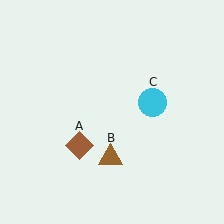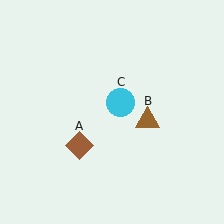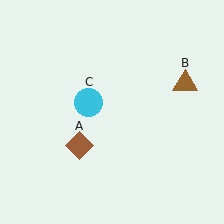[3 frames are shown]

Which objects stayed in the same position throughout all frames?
Brown diamond (object A) remained stationary.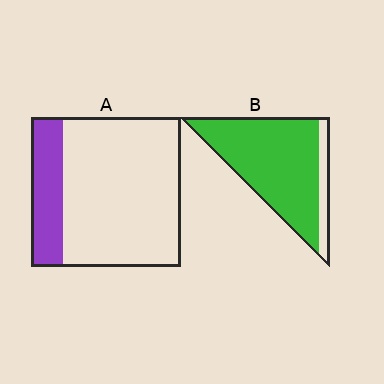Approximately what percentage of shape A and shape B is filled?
A is approximately 20% and B is approximately 85%.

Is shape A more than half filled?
No.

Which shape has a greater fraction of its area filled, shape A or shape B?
Shape B.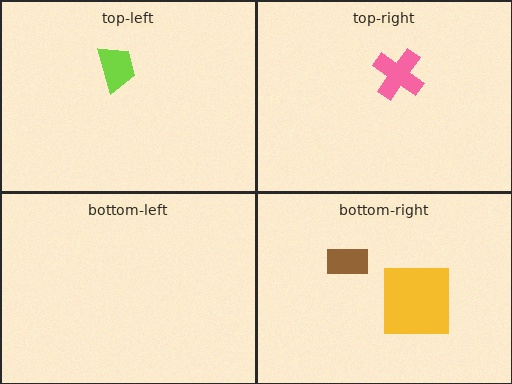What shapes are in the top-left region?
The lime trapezoid.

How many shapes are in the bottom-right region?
2.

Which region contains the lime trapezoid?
The top-left region.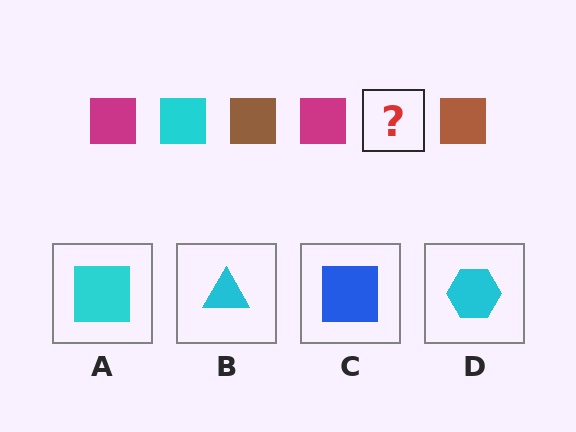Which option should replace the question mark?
Option A.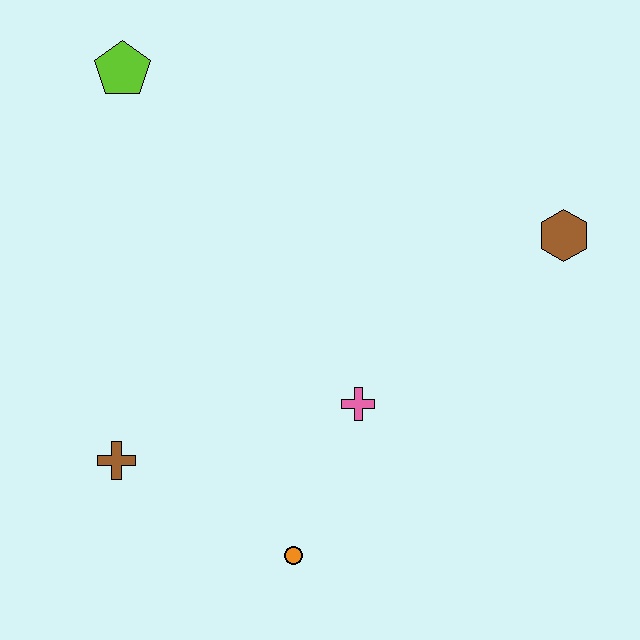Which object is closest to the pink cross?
The orange circle is closest to the pink cross.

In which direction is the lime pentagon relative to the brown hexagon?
The lime pentagon is to the left of the brown hexagon.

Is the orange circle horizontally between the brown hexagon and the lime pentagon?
Yes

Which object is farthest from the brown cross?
The brown hexagon is farthest from the brown cross.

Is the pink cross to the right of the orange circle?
Yes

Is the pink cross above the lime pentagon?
No